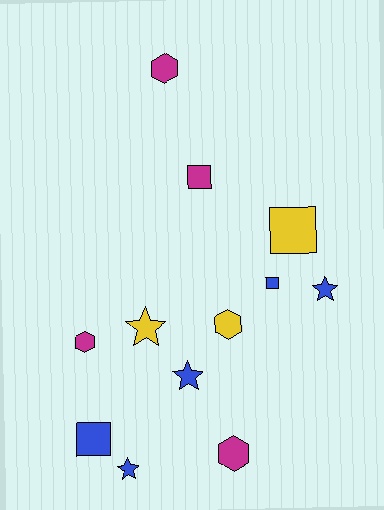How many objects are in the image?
There are 12 objects.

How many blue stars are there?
There are 3 blue stars.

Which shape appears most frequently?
Square, with 4 objects.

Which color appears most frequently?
Blue, with 5 objects.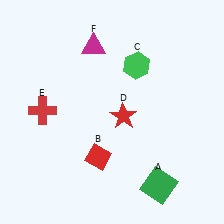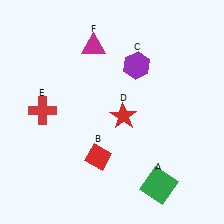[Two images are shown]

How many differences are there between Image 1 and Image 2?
There is 1 difference between the two images.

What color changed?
The hexagon (C) changed from green in Image 1 to purple in Image 2.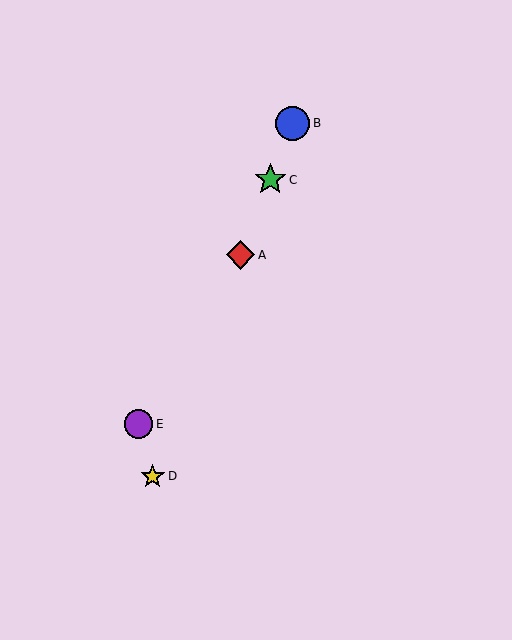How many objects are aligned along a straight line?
4 objects (A, B, C, D) are aligned along a straight line.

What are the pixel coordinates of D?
Object D is at (153, 476).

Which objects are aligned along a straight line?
Objects A, B, C, D are aligned along a straight line.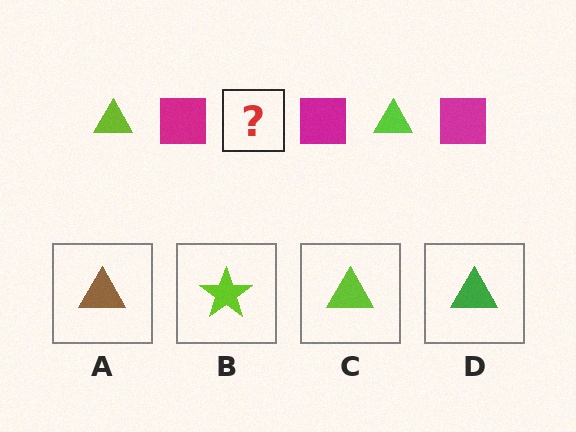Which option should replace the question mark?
Option C.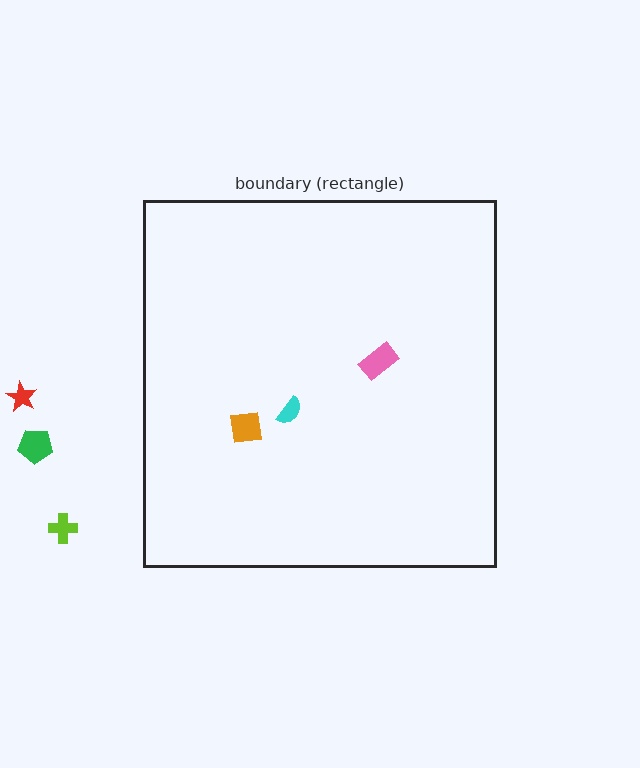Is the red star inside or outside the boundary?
Outside.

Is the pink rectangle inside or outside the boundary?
Inside.